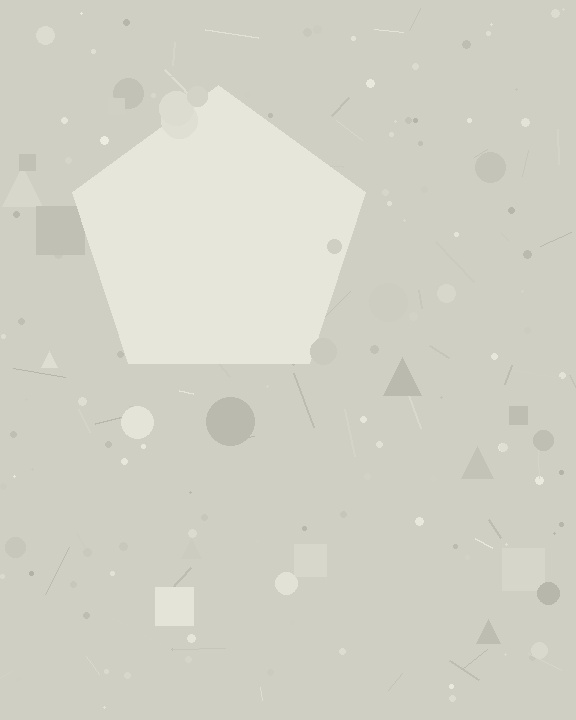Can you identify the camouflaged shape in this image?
The camouflaged shape is a pentagon.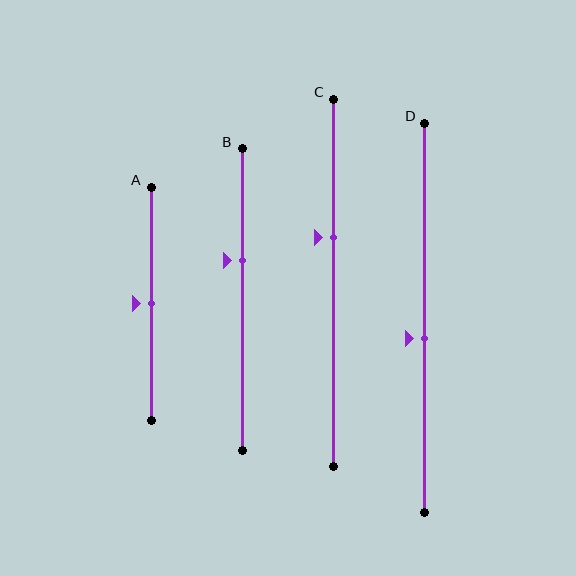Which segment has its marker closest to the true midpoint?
Segment A has its marker closest to the true midpoint.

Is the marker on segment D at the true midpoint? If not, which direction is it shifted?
No, the marker on segment D is shifted downward by about 5% of the segment length.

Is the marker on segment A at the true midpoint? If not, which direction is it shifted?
Yes, the marker on segment A is at the true midpoint.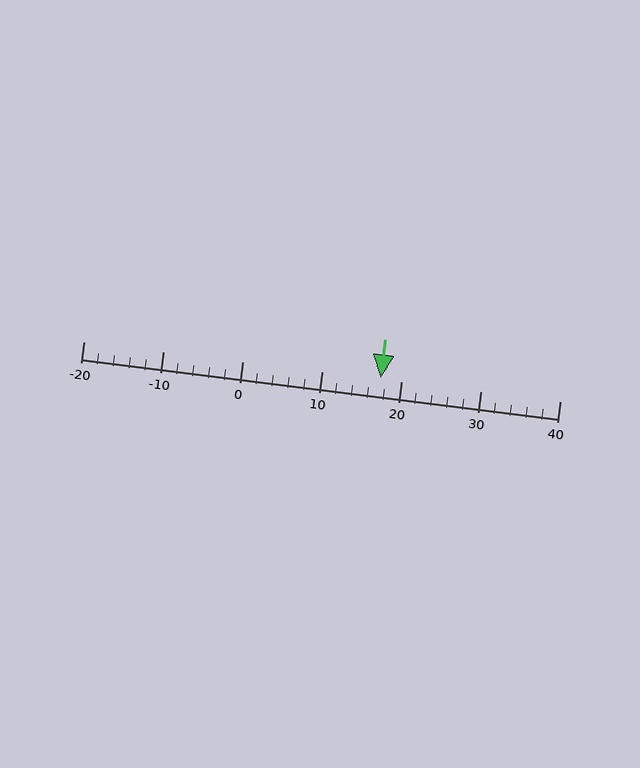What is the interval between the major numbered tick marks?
The major tick marks are spaced 10 units apart.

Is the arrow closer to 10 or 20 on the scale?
The arrow is closer to 20.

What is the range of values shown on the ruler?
The ruler shows values from -20 to 40.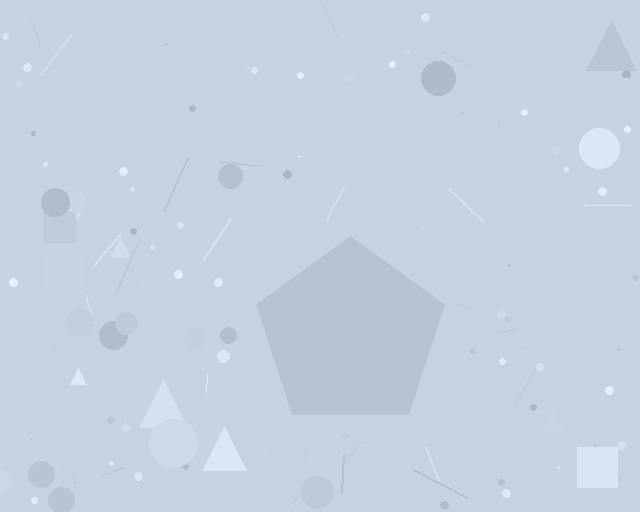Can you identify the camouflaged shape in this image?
The camouflaged shape is a pentagon.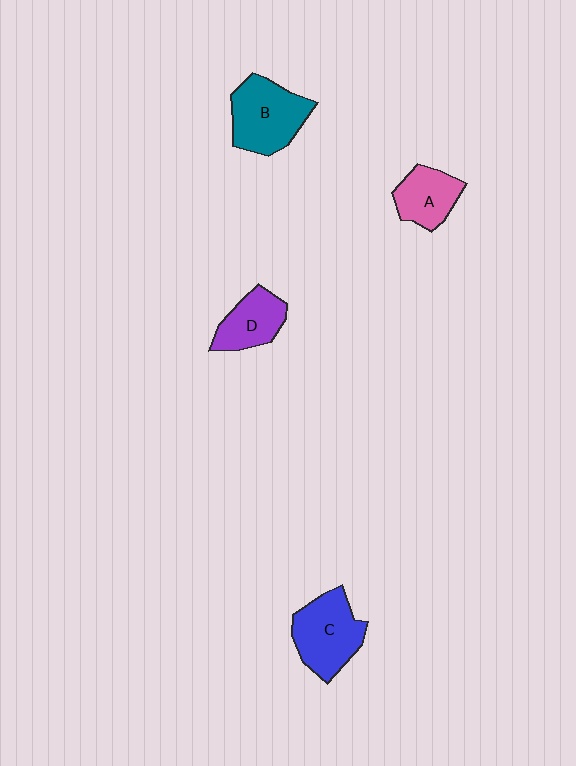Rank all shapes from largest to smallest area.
From largest to smallest: B (teal), C (blue), D (purple), A (pink).